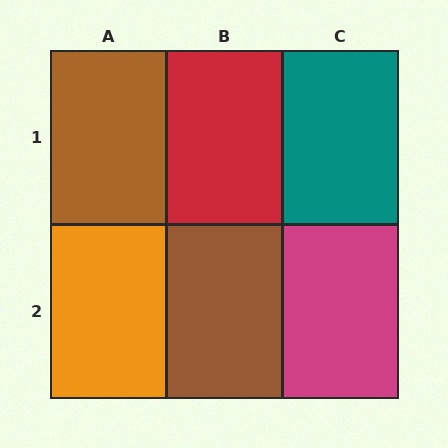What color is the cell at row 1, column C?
Teal.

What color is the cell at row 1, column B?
Red.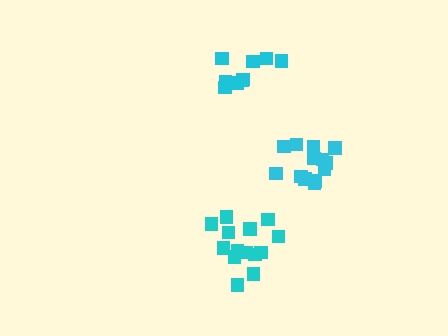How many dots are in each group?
Group 1: 14 dots, Group 2: 9 dots, Group 3: 13 dots (36 total).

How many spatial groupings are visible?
There are 3 spatial groupings.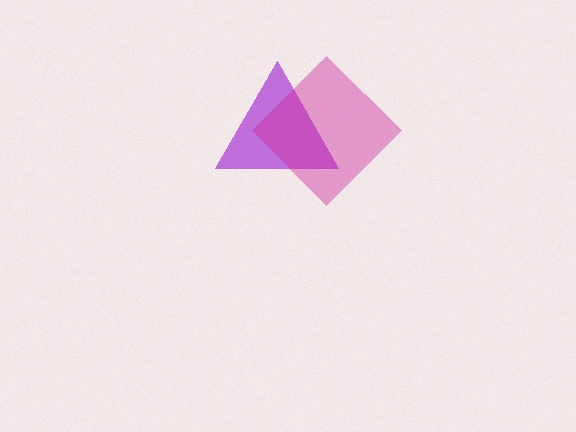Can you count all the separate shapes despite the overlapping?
Yes, there are 2 separate shapes.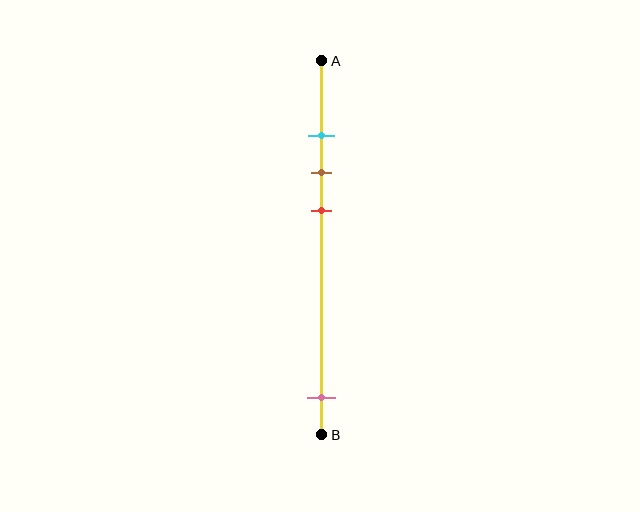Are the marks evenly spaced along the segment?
No, the marks are not evenly spaced.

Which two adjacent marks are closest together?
The cyan and brown marks are the closest adjacent pair.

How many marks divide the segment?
There are 4 marks dividing the segment.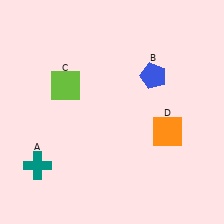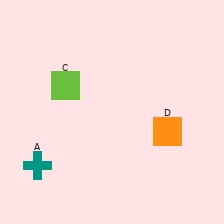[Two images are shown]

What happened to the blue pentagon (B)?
The blue pentagon (B) was removed in Image 2. It was in the top-right area of Image 1.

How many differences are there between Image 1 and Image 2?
There is 1 difference between the two images.